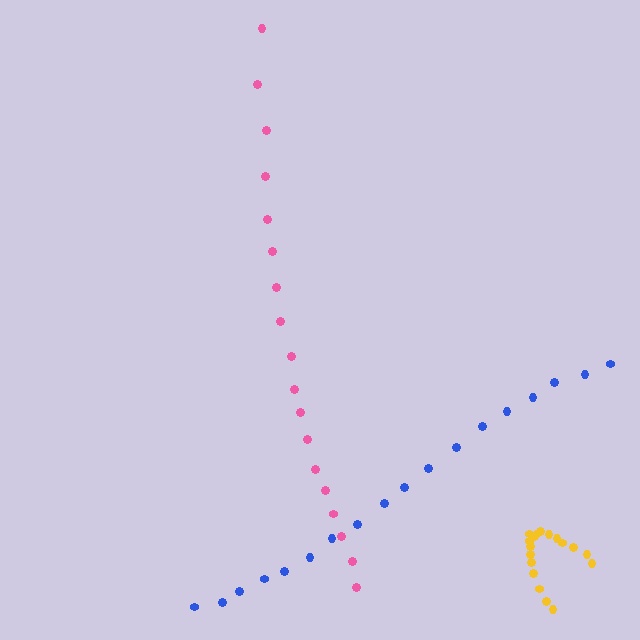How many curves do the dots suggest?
There are 3 distinct paths.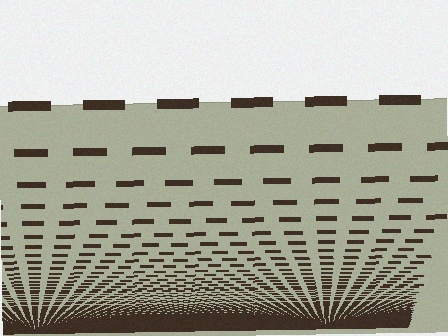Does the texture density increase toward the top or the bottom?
Density increases toward the bottom.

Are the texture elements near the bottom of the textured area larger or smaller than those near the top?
Smaller. The gradient is inverted — elements near the bottom are smaller and denser.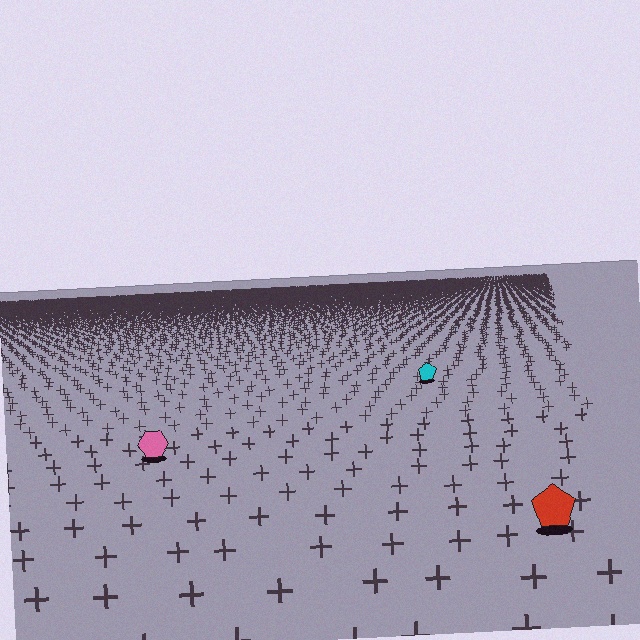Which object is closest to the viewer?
The red pentagon is closest. The texture marks near it are larger and more spread out.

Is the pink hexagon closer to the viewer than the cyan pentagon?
Yes. The pink hexagon is closer — you can tell from the texture gradient: the ground texture is coarser near it.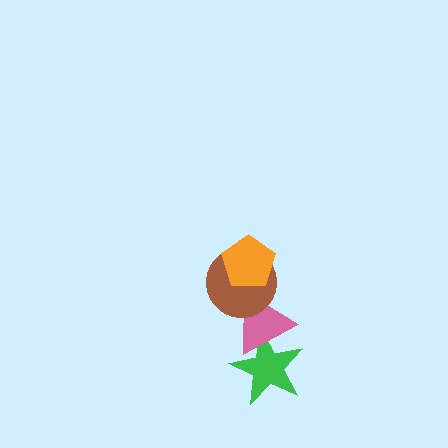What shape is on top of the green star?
The pink triangle is on top of the green star.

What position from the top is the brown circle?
The brown circle is 2nd from the top.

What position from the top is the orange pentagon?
The orange pentagon is 1st from the top.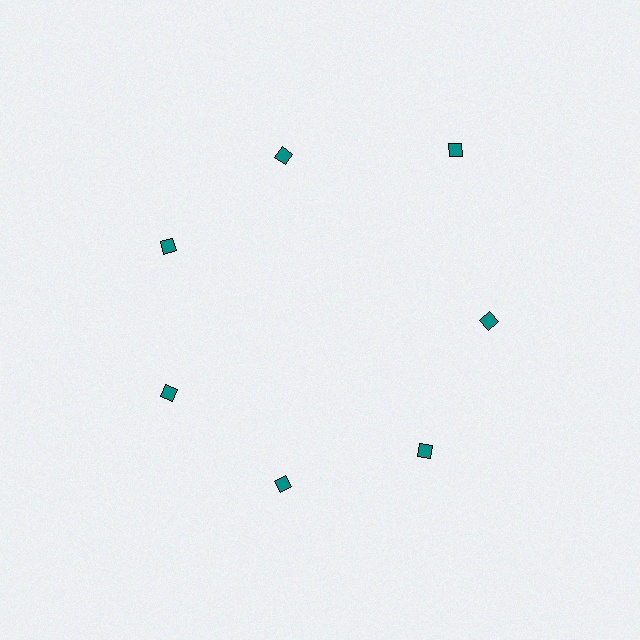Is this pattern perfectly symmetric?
No. The 7 teal diamonds are arranged in a ring, but one element near the 1 o'clock position is pushed outward from the center, breaking the 7-fold rotational symmetry.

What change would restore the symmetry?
The symmetry would be restored by moving it inward, back onto the ring so that all 7 diamonds sit at equal angles and equal distance from the center.